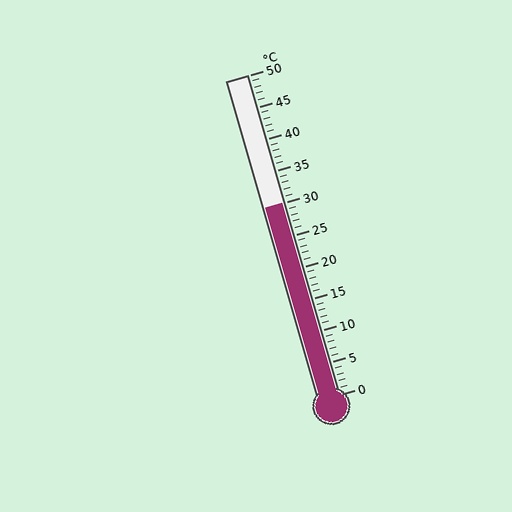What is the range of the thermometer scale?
The thermometer scale ranges from 0°C to 50°C.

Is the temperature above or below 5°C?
The temperature is above 5°C.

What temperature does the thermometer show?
The thermometer shows approximately 30°C.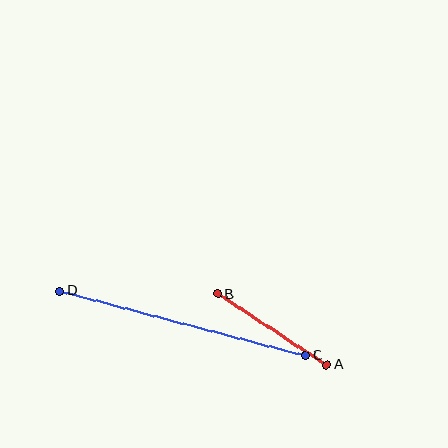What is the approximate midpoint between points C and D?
The midpoint is at approximately (183, 323) pixels.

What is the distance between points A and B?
The distance is approximately 130 pixels.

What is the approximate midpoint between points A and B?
The midpoint is at approximately (272, 329) pixels.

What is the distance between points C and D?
The distance is approximately 253 pixels.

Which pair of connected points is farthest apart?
Points C and D are farthest apart.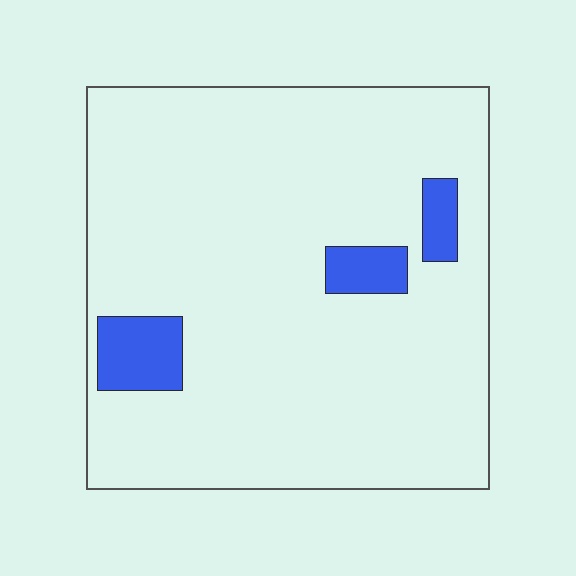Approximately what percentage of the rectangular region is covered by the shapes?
Approximately 10%.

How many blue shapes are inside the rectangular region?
3.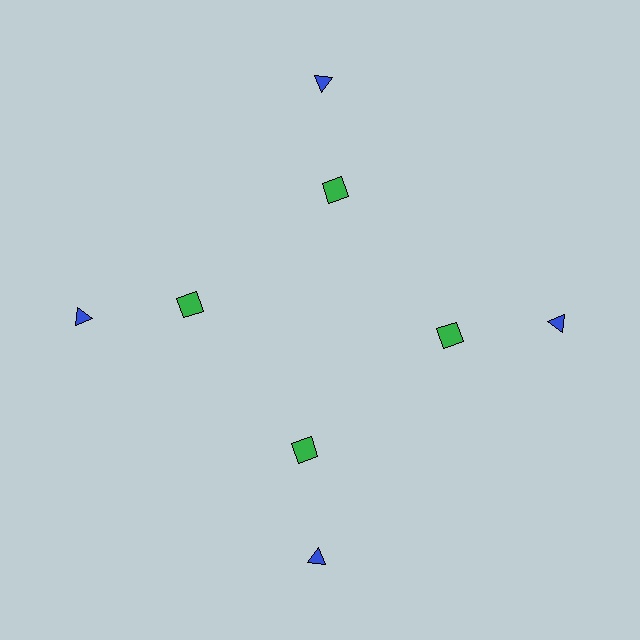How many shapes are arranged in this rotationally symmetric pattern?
There are 8 shapes, arranged in 4 groups of 2.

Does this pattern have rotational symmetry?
Yes, this pattern has 4-fold rotational symmetry. It looks the same after rotating 90 degrees around the center.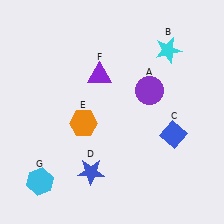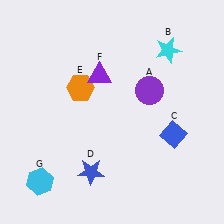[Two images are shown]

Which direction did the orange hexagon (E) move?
The orange hexagon (E) moved up.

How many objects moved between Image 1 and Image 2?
1 object moved between the two images.